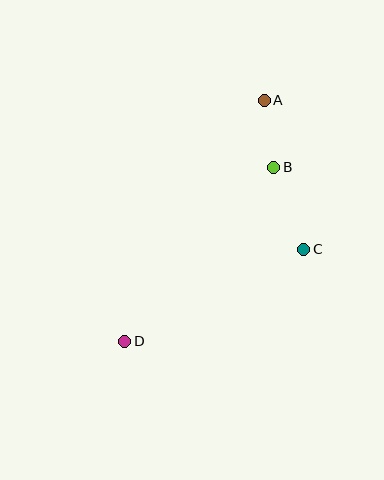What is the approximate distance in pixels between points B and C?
The distance between B and C is approximately 87 pixels.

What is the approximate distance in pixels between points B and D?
The distance between B and D is approximately 229 pixels.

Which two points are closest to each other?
Points A and B are closest to each other.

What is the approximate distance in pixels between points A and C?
The distance between A and C is approximately 154 pixels.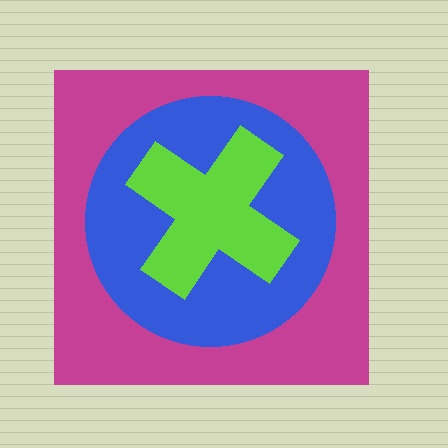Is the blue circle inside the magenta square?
Yes.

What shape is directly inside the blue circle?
The lime cross.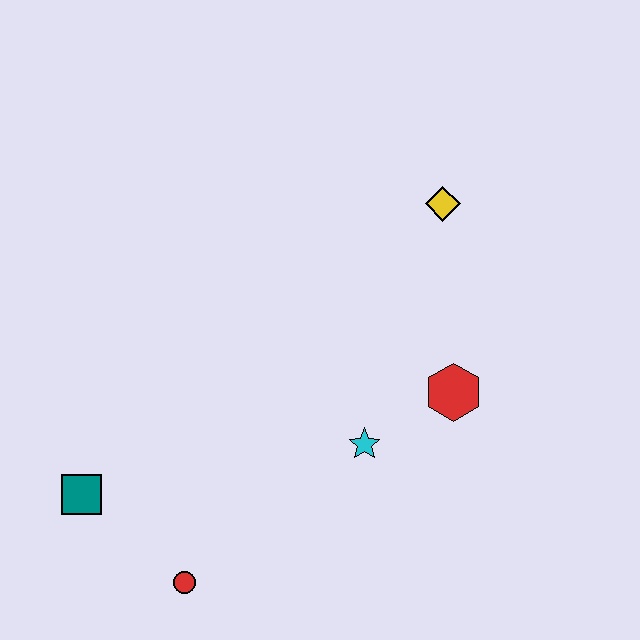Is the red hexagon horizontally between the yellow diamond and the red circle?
No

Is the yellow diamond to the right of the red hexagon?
No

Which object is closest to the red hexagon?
The cyan star is closest to the red hexagon.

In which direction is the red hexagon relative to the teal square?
The red hexagon is to the right of the teal square.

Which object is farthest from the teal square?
The yellow diamond is farthest from the teal square.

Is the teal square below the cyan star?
Yes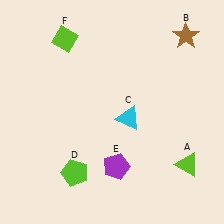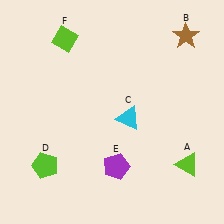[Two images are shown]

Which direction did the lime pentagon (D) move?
The lime pentagon (D) moved left.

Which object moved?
The lime pentagon (D) moved left.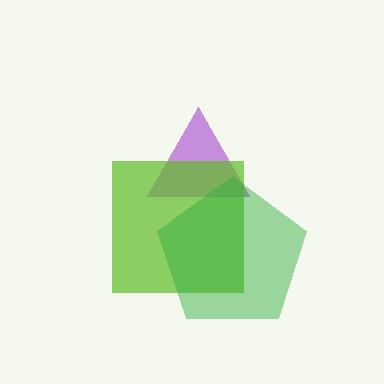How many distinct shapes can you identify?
There are 3 distinct shapes: a purple triangle, a lime square, a green pentagon.